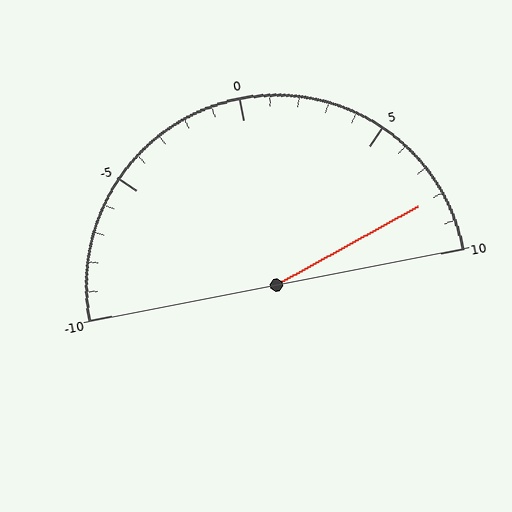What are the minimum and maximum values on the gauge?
The gauge ranges from -10 to 10.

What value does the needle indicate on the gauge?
The needle indicates approximately 8.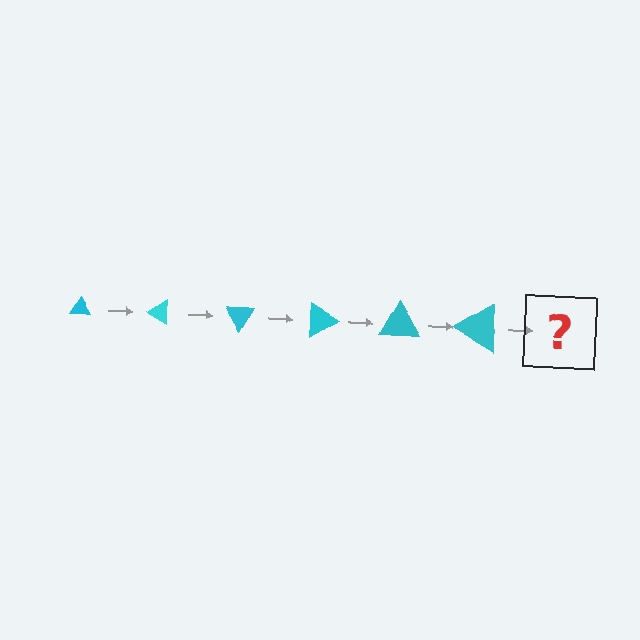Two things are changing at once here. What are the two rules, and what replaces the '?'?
The two rules are that the triangle grows larger each step and it rotates 30 degrees each step. The '?' should be a triangle, larger than the previous one and rotated 180 degrees from the start.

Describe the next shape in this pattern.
It should be a triangle, larger than the previous one and rotated 180 degrees from the start.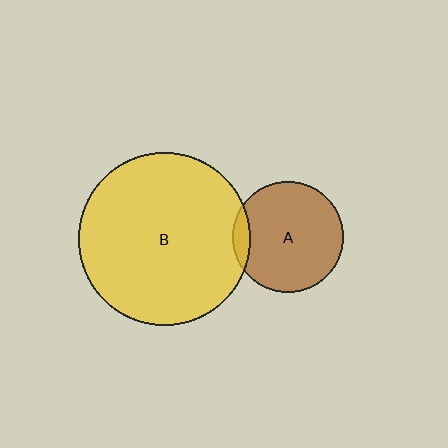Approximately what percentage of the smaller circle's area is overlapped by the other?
Approximately 10%.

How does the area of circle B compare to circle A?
Approximately 2.4 times.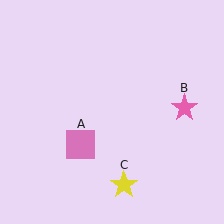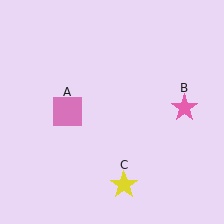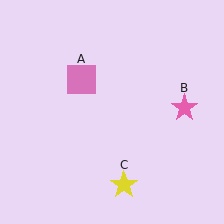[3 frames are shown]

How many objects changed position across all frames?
1 object changed position: pink square (object A).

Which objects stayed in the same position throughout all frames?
Pink star (object B) and yellow star (object C) remained stationary.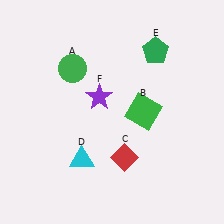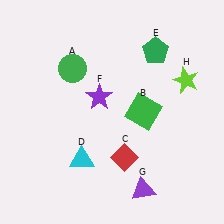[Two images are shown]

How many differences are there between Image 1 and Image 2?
There are 2 differences between the two images.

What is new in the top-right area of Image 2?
A lime star (H) was added in the top-right area of Image 2.